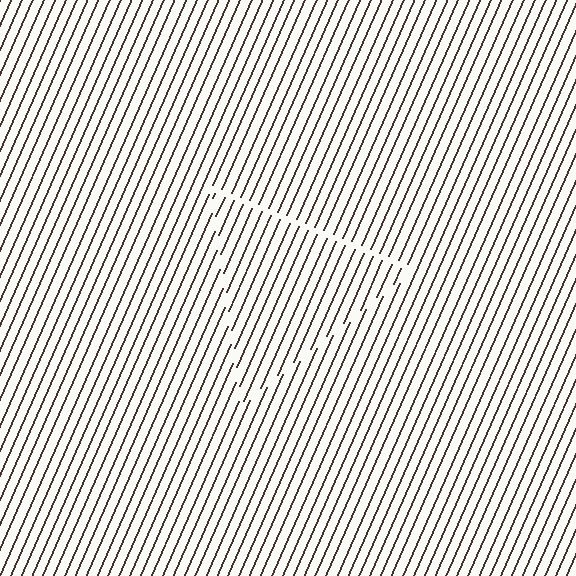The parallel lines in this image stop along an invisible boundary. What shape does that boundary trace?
An illusory triangle. The interior of the shape contains the same grating, shifted by half a period — the contour is defined by the phase discontinuity where line-ends from the inner and outer gratings abut.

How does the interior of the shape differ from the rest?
The interior of the shape contains the same grating, shifted by half a period — the contour is defined by the phase discontinuity where line-ends from the inner and outer gratings abut.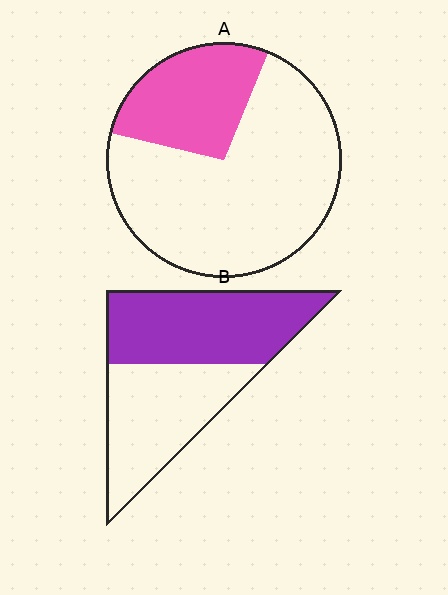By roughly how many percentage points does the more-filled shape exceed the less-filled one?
By roughly 25 percentage points (B over A).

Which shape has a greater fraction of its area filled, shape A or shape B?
Shape B.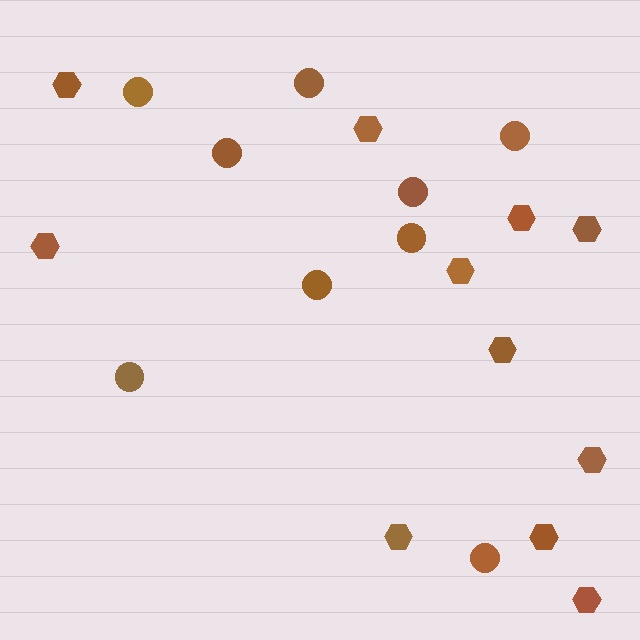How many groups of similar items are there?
There are 2 groups: one group of circles (9) and one group of hexagons (11).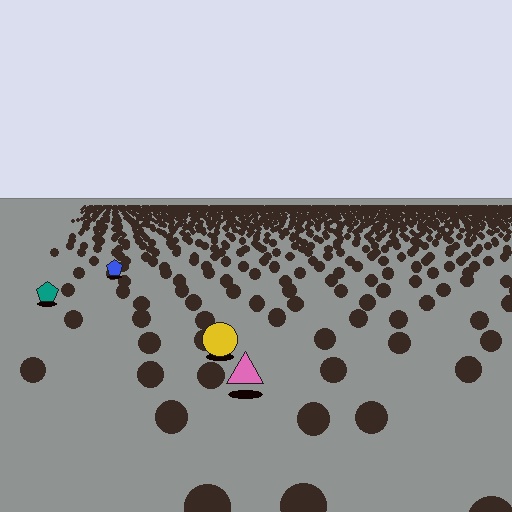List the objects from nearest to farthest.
From nearest to farthest: the pink triangle, the yellow circle, the teal pentagon, the blue pentagon.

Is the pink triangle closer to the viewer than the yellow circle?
Yes. The pink triangle is closer — you can tell from the texture gradient: the ground texture is coarser near it.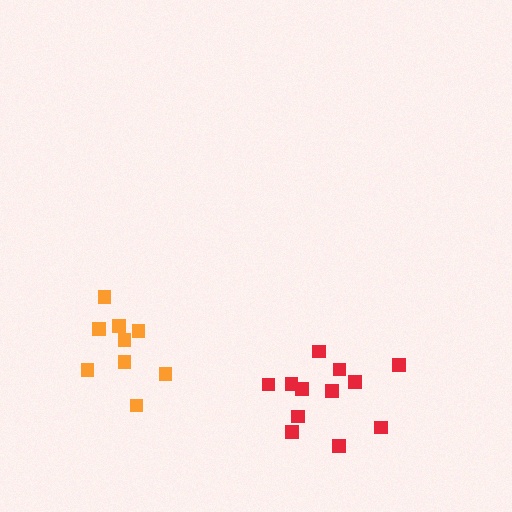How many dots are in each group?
Group 1: 12 dots, Group 2: 9 dots (21 total).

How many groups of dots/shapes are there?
There are 2 groups.